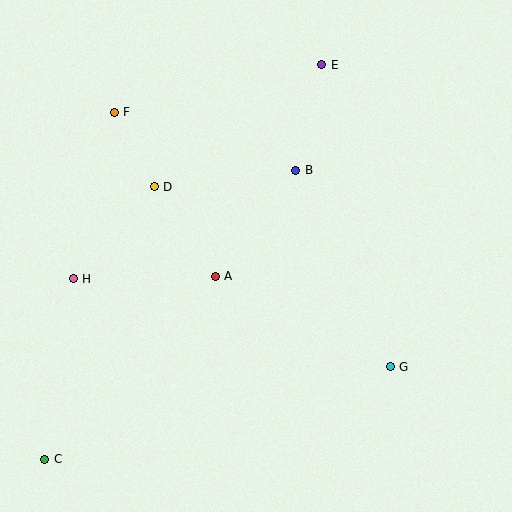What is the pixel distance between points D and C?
The distance between D and C is 294 pixels.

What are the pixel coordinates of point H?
Point H is at (73, 279).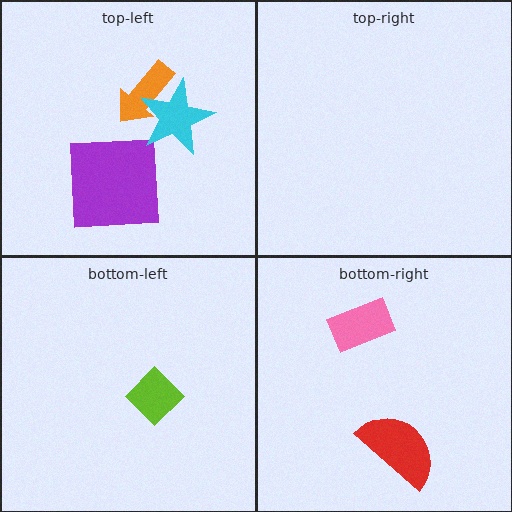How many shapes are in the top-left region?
3.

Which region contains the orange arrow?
The top-left region.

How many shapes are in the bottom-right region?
2.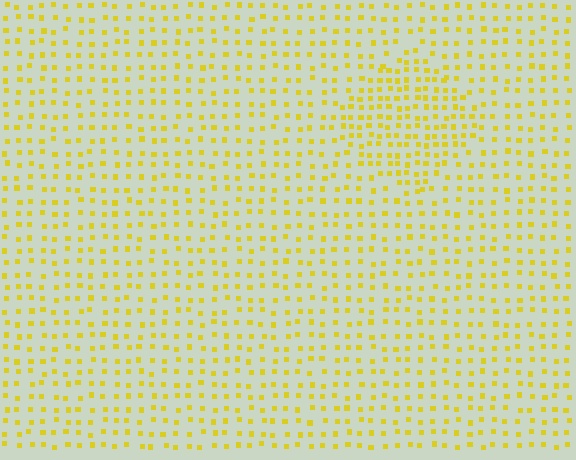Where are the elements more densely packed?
The elements are more densely packed inside the diamond boundary.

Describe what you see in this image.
The image contains small yellow elements arranged at two different densities. A diamond-shaped region is visible where the elements are more densely packed than the surrounding area.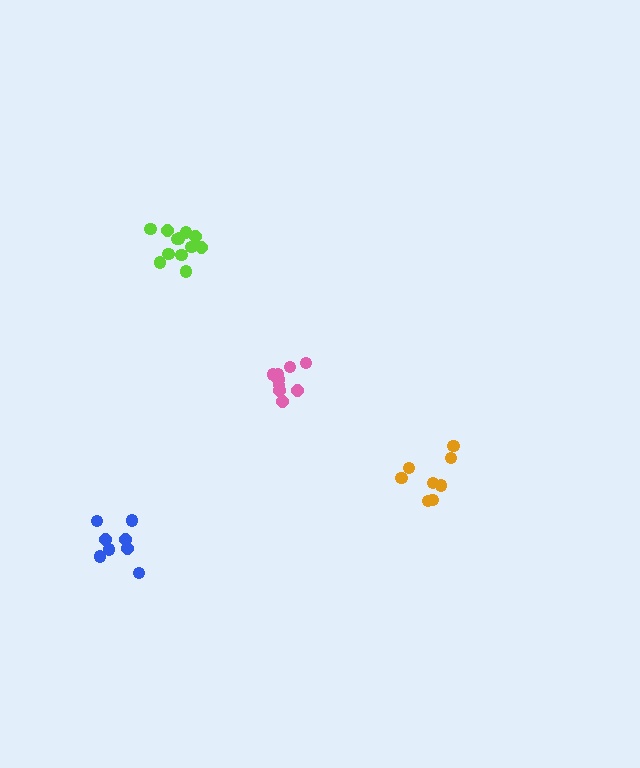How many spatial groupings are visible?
There are 4 spatial groupings.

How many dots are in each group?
Group 1: 9 dots, Group 2: 8 dots, Group 3: 12 dots, Group 4: 8 dots (37 total).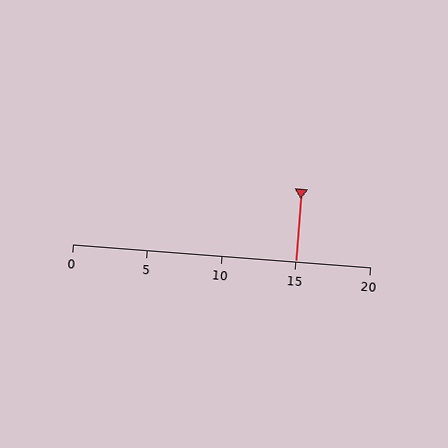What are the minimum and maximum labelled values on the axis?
The axis runs from 0 to 20.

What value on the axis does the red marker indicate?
The marker indicates approximately 15.